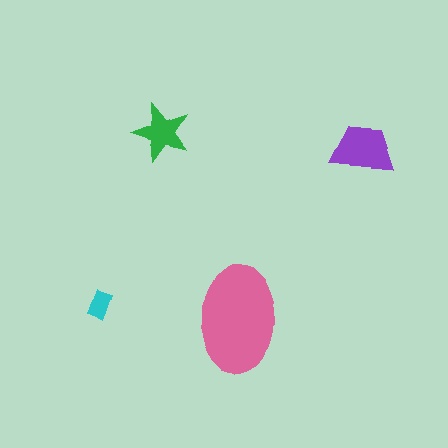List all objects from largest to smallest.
The pink ellipse, the purple trapezoid, the green star, the cyan rectangle.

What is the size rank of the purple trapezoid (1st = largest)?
2nd.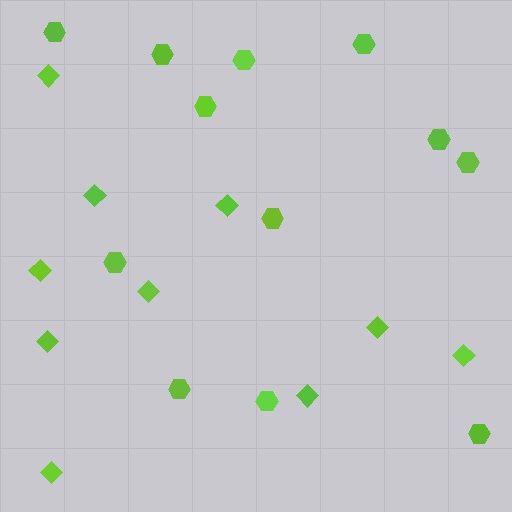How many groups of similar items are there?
There are 2 groups: one group of diamonds (10) and one group of hexagons (12).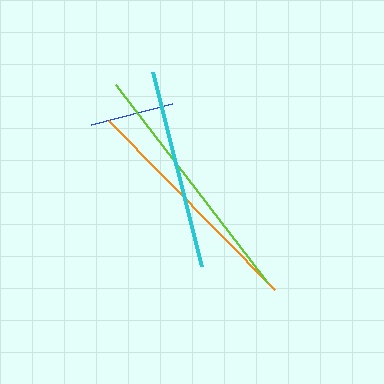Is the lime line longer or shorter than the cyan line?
The lime line is longer than the cyan line.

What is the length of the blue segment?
The blue segment is approximately 83 pixels long.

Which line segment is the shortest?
The blue line is the shortest at approximately 83 pixels.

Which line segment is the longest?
The lime line is the longest at approximately 249 pixels.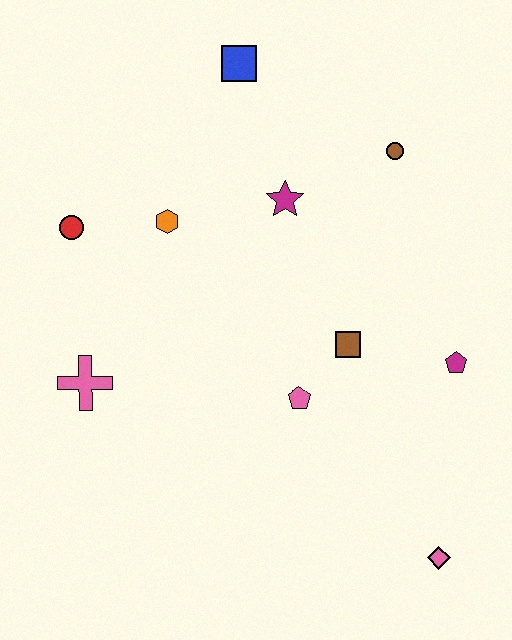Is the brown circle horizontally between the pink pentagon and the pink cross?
No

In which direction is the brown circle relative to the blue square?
The brown circle is to the right of the blue square.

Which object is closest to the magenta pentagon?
The brown square is closest to the magenta pentagon.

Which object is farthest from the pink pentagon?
The blue square is farthest from the pink pentagon.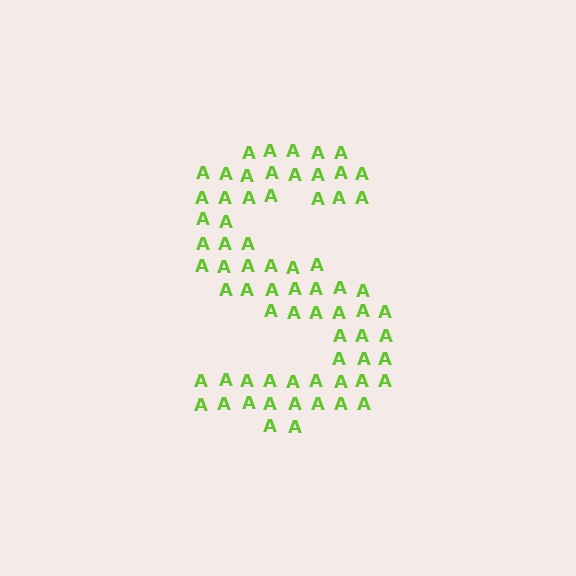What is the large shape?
The large shape is the letter S.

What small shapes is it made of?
It is made of small letter A's.